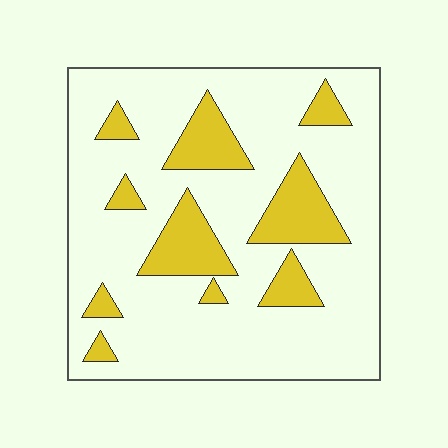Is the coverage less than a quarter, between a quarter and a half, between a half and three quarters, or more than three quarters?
Less than a quarter.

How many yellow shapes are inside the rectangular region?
10.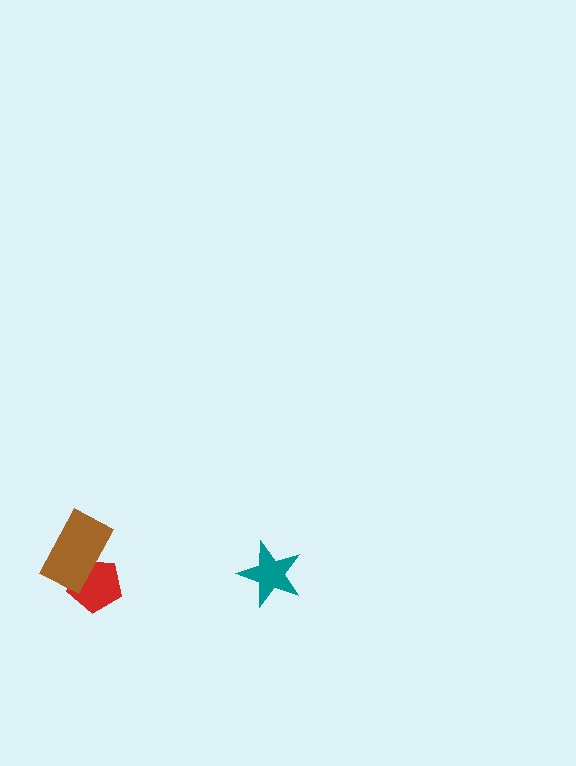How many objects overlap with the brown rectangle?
1 object overlaps with the brown rectangle.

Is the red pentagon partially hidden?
Yes, it is partially covered by another shape.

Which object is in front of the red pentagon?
The brown rectangle is in front of the red pentagon.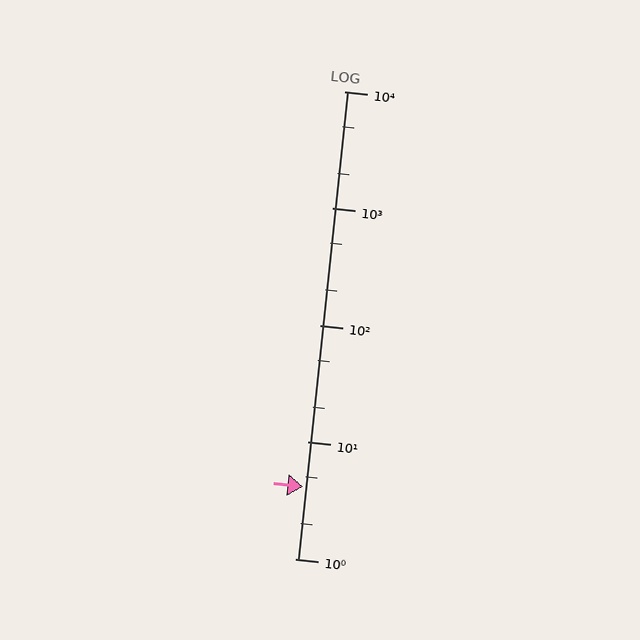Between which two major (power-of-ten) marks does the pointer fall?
The pointer is between 1 and 10.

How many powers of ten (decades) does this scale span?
The scale spans 4 decades, from 1 to 10000.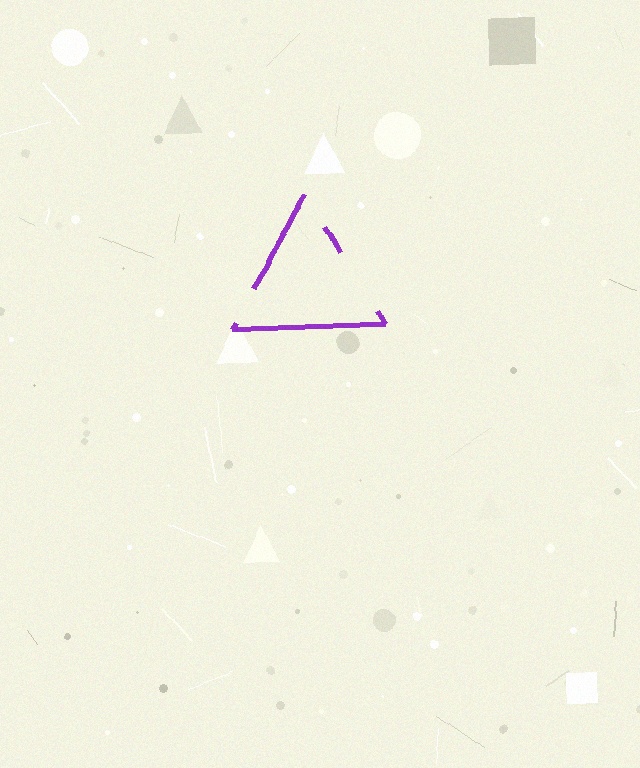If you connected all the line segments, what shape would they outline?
They would outline a triangle.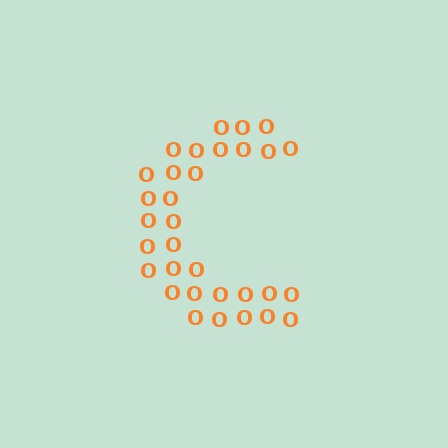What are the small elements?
The small elements are letter O's.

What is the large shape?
The large shape is the letter C.